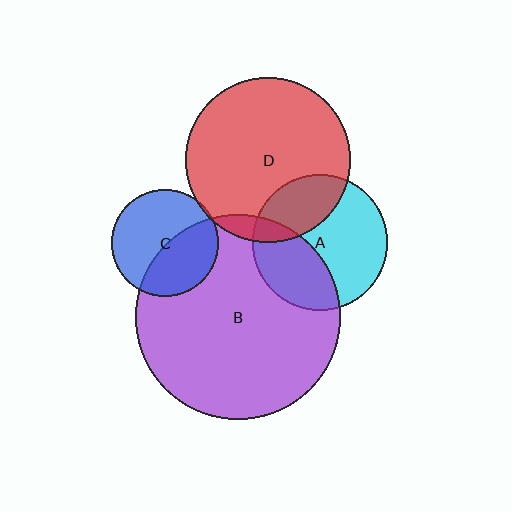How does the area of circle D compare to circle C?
Approximately 2.4 times.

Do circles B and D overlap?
Yes.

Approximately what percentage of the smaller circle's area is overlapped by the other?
Approximately 10%.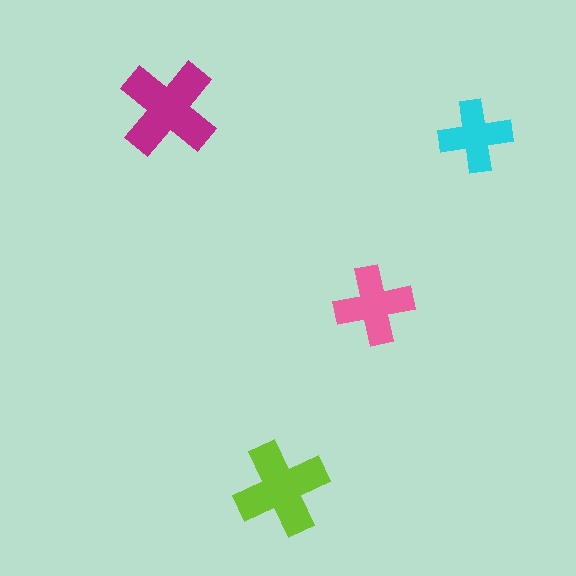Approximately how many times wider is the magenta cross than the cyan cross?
About 1.5 times wider.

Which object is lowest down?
The lime cross is bottommost.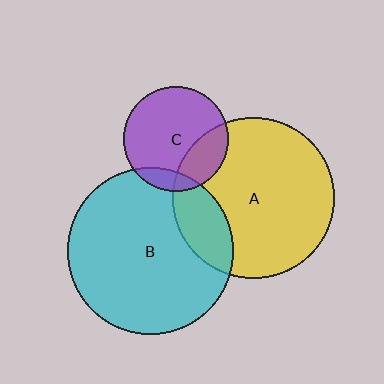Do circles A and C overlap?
Yes.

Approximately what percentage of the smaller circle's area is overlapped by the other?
Approximately 25%.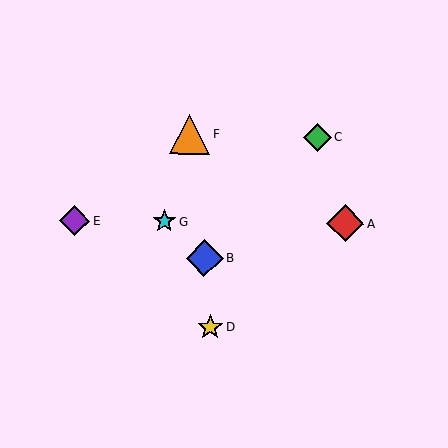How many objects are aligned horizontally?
3 objects (A, E, G) are aligned horizontally.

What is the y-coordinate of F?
Object F is at y≈134.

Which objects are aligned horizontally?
Objects A, E, G are aligned horizontally.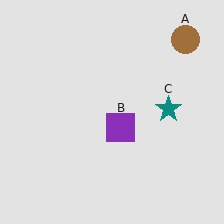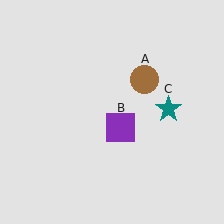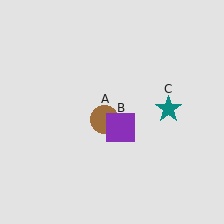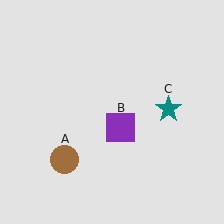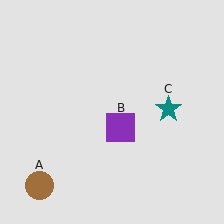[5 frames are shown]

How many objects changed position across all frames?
1 object changed position: brown circle (object A).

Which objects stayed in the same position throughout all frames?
Purple square (object B) and teal star (object C) remained stationary.